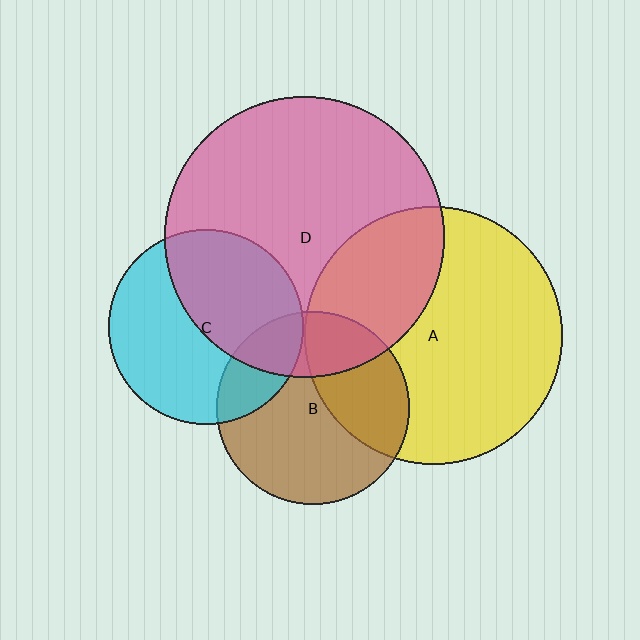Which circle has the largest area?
Circle D (pink).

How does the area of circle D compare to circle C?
Approximately 2.1 times.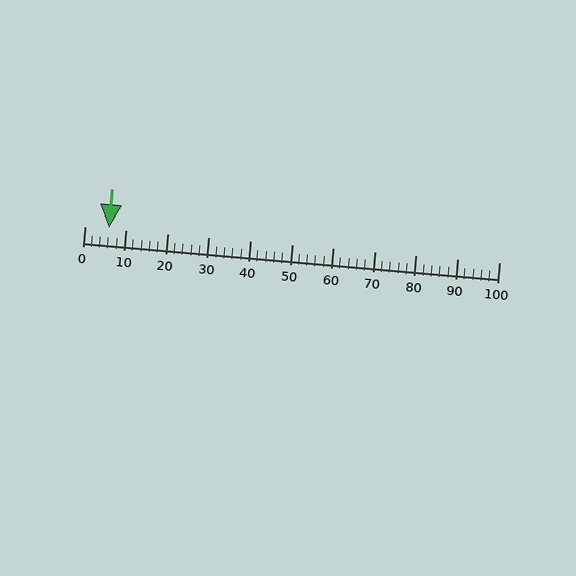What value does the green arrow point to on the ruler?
The green arrow points to approximately 6.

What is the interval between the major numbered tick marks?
The major tick marks are spaced 10 units apart.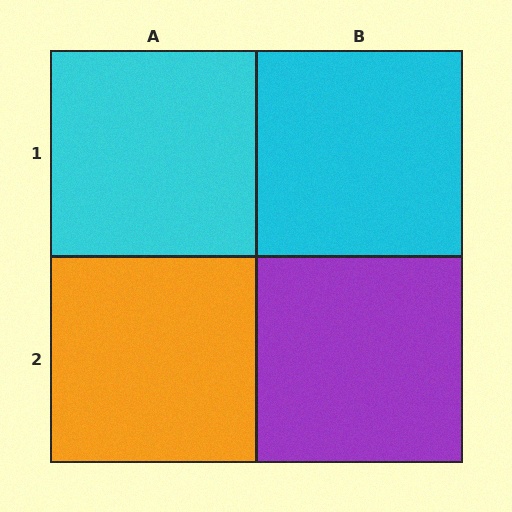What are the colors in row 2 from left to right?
Orange, purple.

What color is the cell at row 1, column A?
Cyan.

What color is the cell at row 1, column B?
Cyan.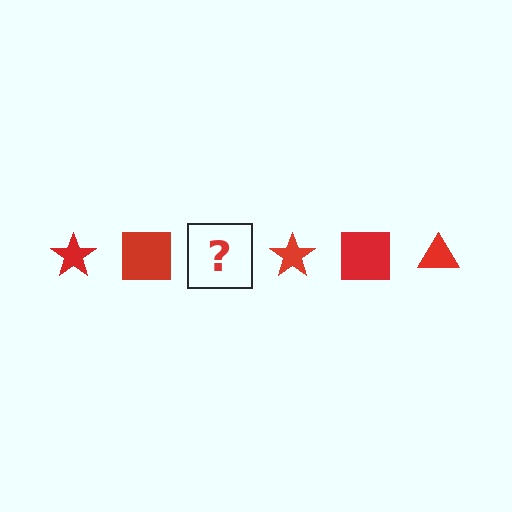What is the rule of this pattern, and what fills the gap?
The rule is that the pattern cycles through star, square, triangle shapes in red. The gap should be filled with a red triangle.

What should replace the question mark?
The question mark should be replaced with a red triangle.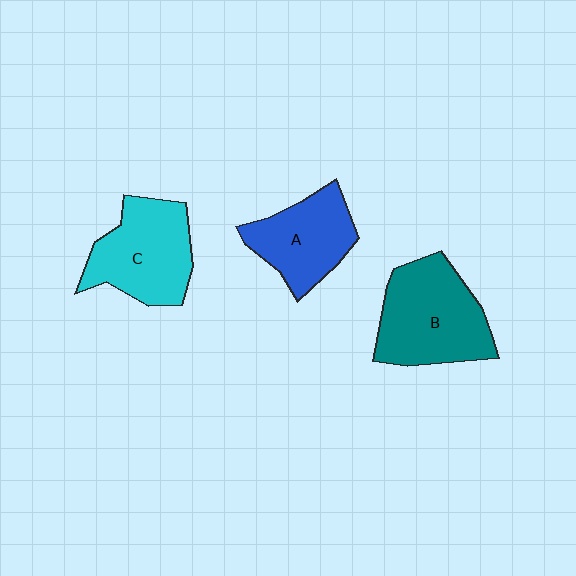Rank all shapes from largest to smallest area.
From largest to smallest: B (teal), C (cyan), A (blue).